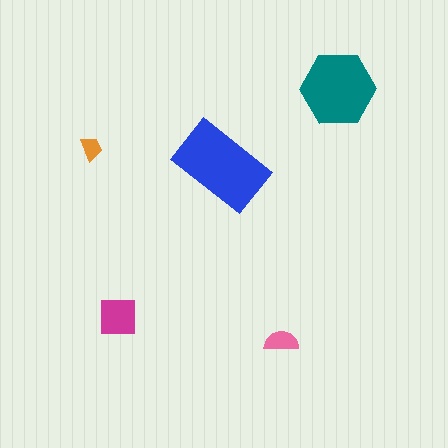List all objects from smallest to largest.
The orange trapezoid, the pink semicircle, the magenta square, the teal hexagon, the blue rectangle.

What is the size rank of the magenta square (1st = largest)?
3rd.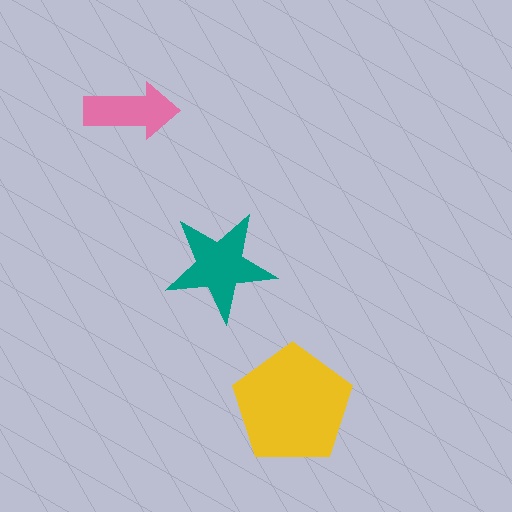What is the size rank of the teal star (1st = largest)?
2nd.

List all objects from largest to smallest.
The yellow pentagon, the teal star, the pink arrow.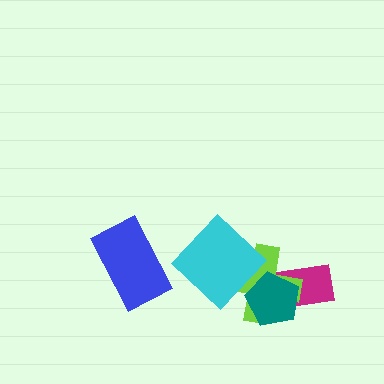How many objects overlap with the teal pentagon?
3 objects overlap with the teal pentagon.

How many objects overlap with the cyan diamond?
2 objects overlap with the cyan diamond.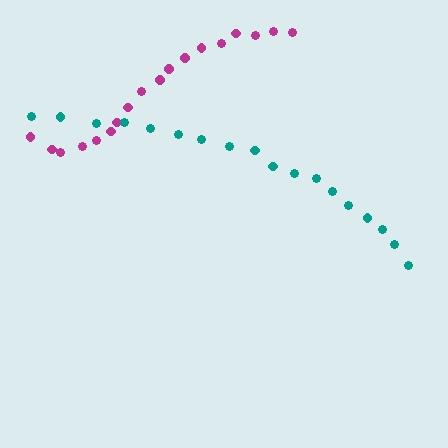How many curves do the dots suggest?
There are 2 distinct paths.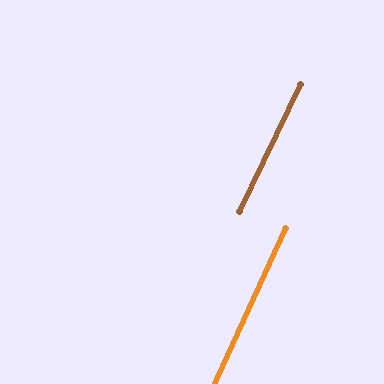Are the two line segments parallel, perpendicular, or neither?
Parallel — their directions differ by only 0.8°.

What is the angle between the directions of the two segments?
Approximately 1 degree.